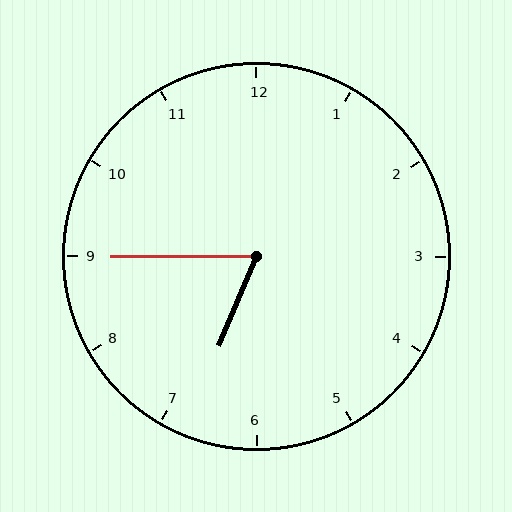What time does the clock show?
6:45.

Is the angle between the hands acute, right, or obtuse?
It is acute.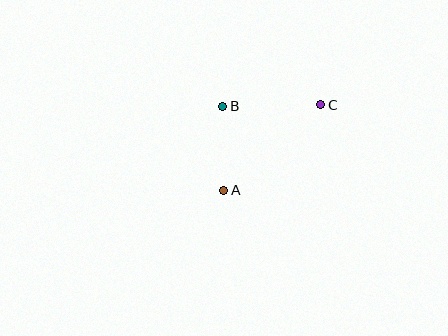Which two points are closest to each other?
Points A and B are closest to each other.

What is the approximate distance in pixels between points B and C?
The distance between B and C is approximately 98 pixels.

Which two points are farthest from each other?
Points A and C are farthest from each other.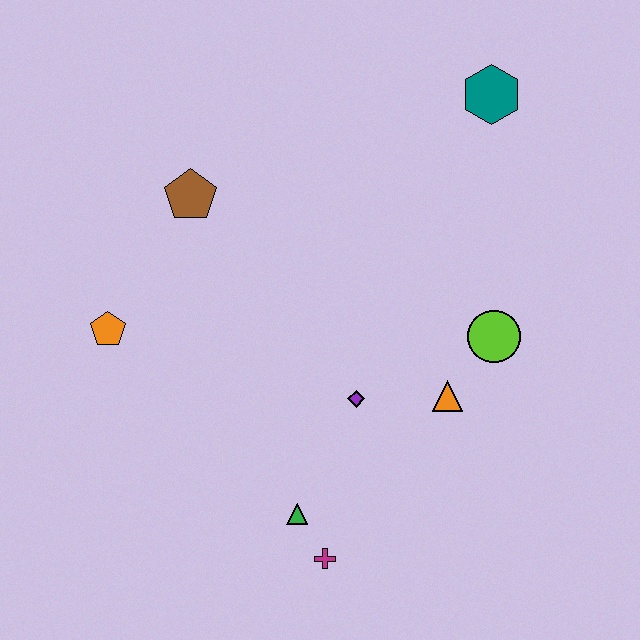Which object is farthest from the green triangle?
The teal hexagon is farthest from the green triangle.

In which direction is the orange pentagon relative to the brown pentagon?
The orange pentagon is below the brown pentagon.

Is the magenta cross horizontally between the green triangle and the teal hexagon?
Yes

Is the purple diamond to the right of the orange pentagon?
Yes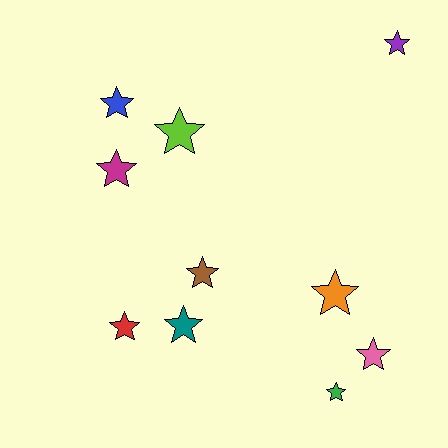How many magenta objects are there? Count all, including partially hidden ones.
There is 1 magenta object.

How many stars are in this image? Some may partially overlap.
There are 10 stars.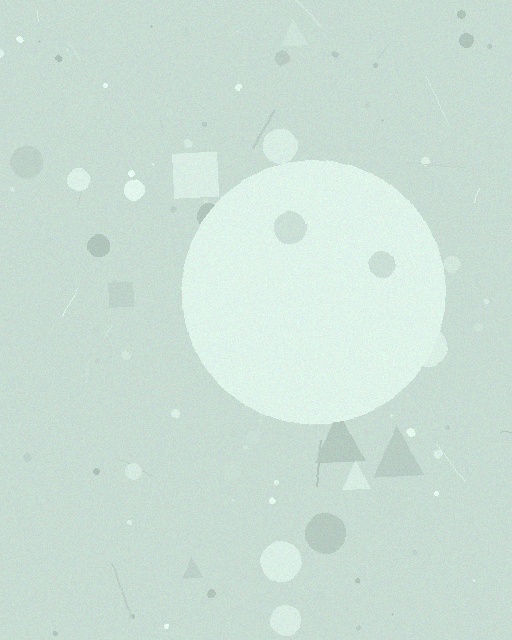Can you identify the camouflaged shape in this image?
The camouflaged shape is a circle.